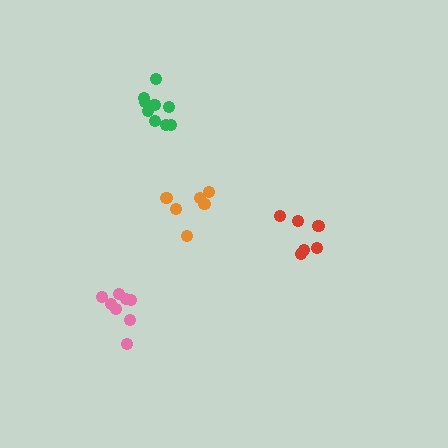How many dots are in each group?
Group 1: 6 dots, Group 2: 8 dots, Group 3: 9 dots, Group 4: 6 dots (29 total).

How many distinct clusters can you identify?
There are 4 distinct clusters.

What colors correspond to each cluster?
The clusters are colored: red, pink, green, orange.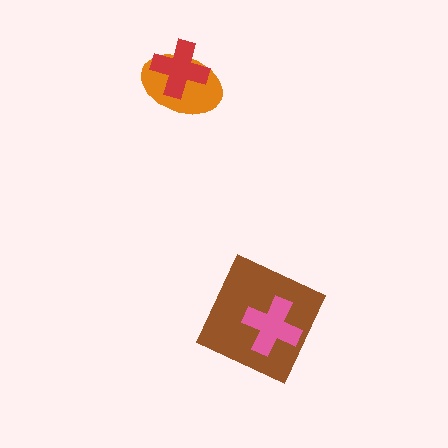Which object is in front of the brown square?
The pink cross is in front of the brown square.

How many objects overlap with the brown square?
1 object overlaps with the brown square.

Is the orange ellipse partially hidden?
Yes, it is partially covered by another shape.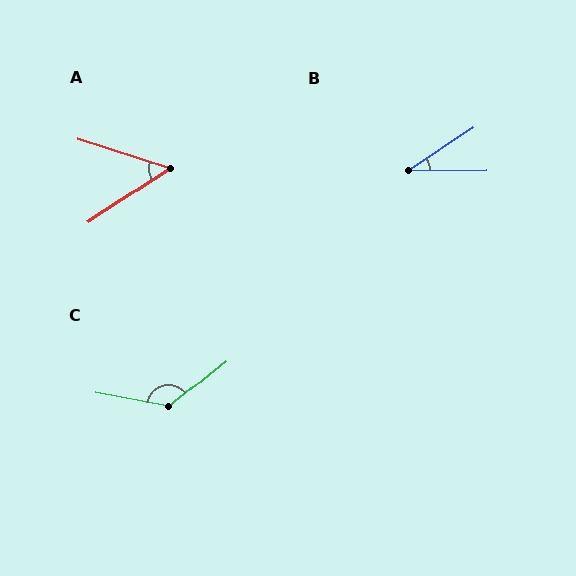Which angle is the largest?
C, at approximately 131 degrees.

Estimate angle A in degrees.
Approximately 51 degrees.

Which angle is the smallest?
B, at approximately 34 degrees.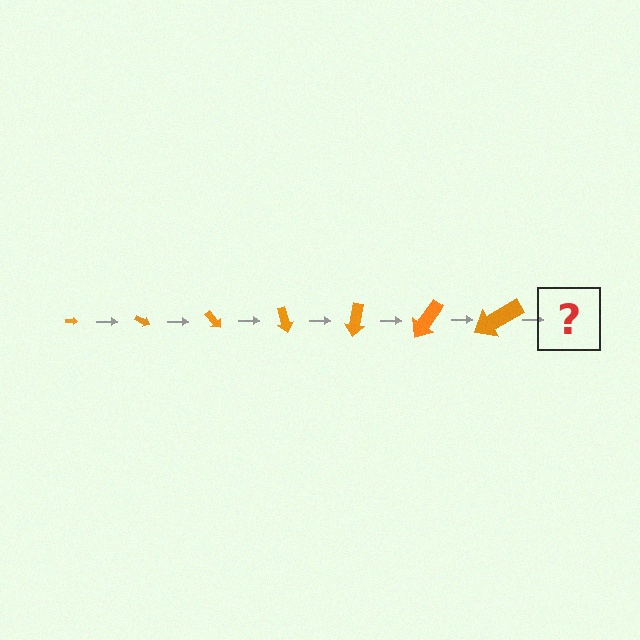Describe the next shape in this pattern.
It should be an arrow, larger than the previous one and rotated 175 degrees from the start.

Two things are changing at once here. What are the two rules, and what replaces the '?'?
The two rules are that the arrow grows larger each step and it rotates 25 degrees each step. The '?' should be an arrow, larger than the previous one and rotated 175 degrees from the start.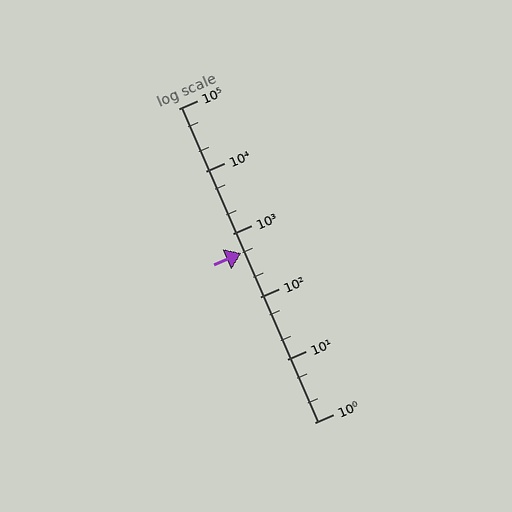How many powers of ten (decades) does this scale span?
The scale spans 5 decades, from 1 to 100000.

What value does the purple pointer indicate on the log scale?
The pointer indicates approximately 500.